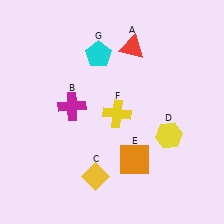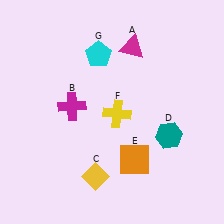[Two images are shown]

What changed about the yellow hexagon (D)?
In Image 1, D is yellow. In Image 2, it changed to teal.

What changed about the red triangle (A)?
In Image 1, A is red. In Image 2, it changed to magenta.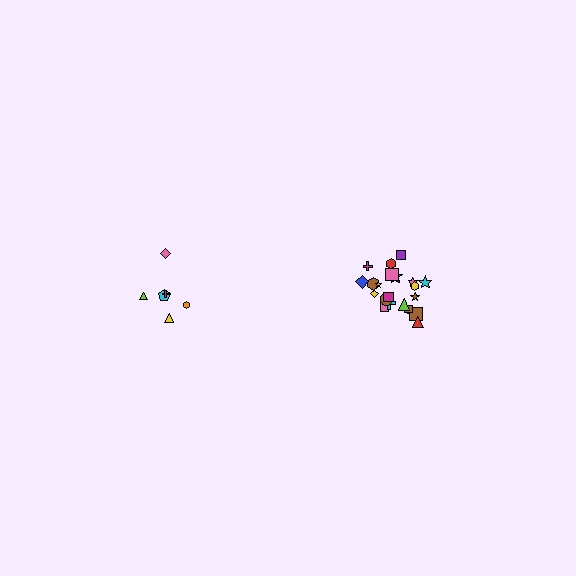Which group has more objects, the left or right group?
The right group.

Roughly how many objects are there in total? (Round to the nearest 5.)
Roughly 30 objects in total.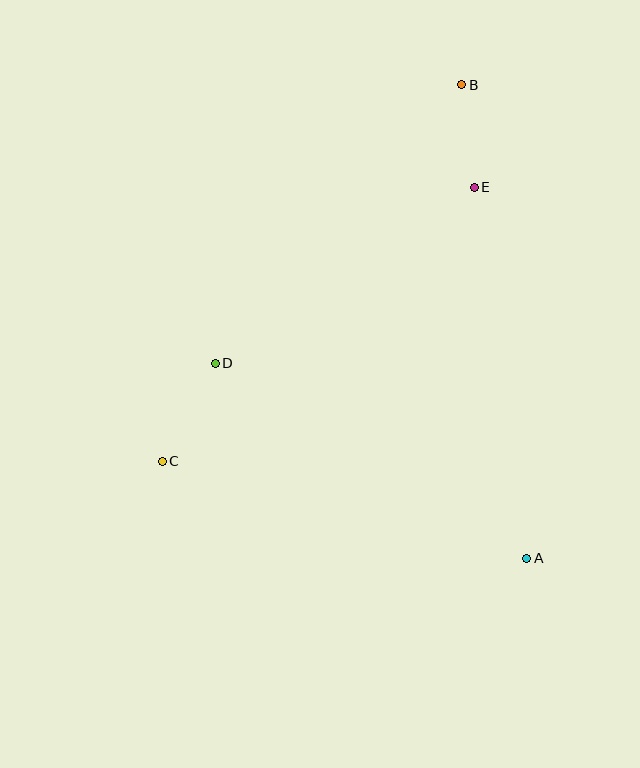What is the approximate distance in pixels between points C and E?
The distance between C and E is approximately 415 pixels.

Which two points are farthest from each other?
Points B and C are farthest from each other.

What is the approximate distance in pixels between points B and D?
The distance between B and D is approximately 372 pixels.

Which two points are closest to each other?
Points B and E are closest to each other.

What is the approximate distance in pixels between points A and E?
The distance between A and E is approximately 375 pixels.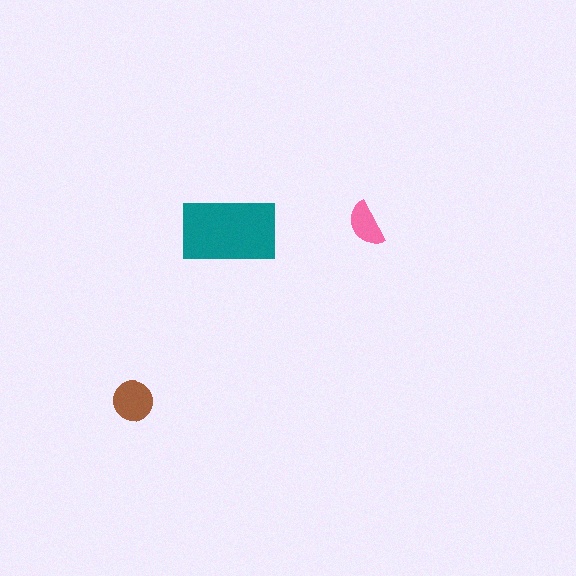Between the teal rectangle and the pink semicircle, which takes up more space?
The teal rectangle.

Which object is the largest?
The teal rectangle.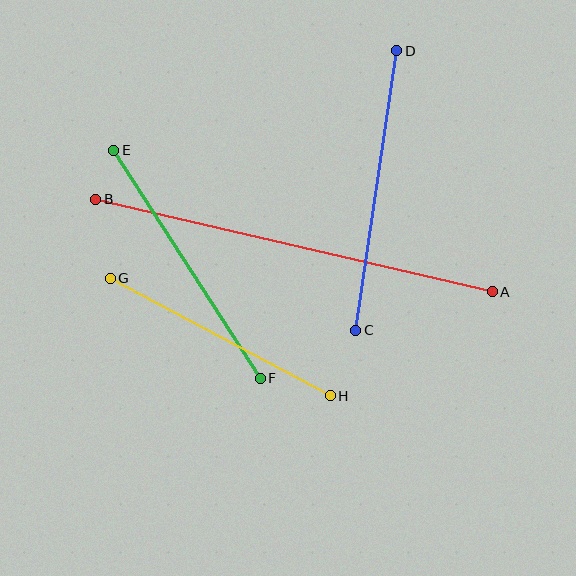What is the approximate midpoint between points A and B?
The midpoint is at approximately (294, 246) pixels.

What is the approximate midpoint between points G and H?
The midpoint is at approximately (220, 337) pixels.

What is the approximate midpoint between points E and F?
The midpoint is at approximately (187, 264) pixels.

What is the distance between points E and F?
The distance is approximately 271 pixels.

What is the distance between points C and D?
The distance is approximately 282 pixels.